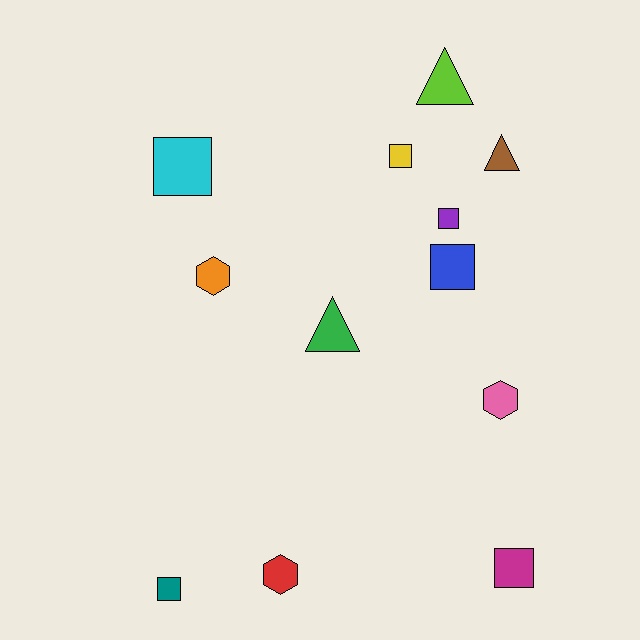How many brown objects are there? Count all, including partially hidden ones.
There is 1 brown object.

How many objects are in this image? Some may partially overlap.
There are 12 objects.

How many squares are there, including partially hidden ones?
There are 6 squares.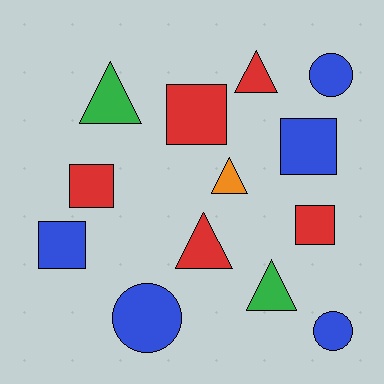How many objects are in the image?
There are 13 objects.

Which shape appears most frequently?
Triangle, with 5 objects.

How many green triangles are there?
There are 2 green triangles.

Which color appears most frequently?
Blue, with 5 objects.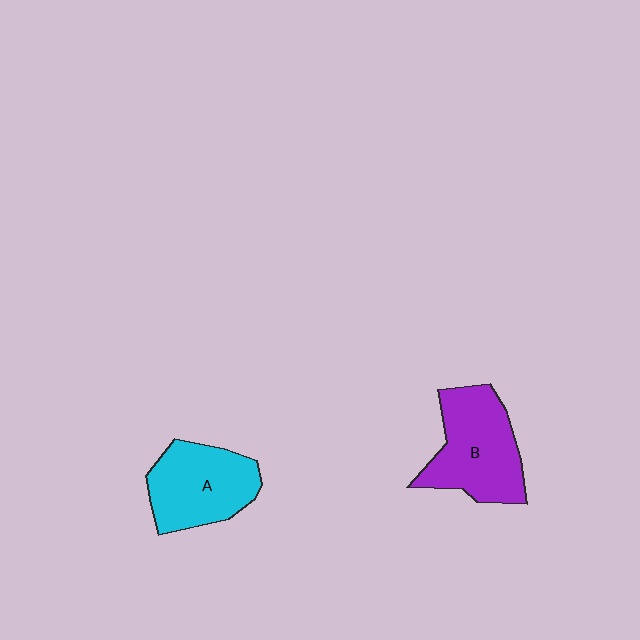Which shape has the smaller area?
Shape A (cyan).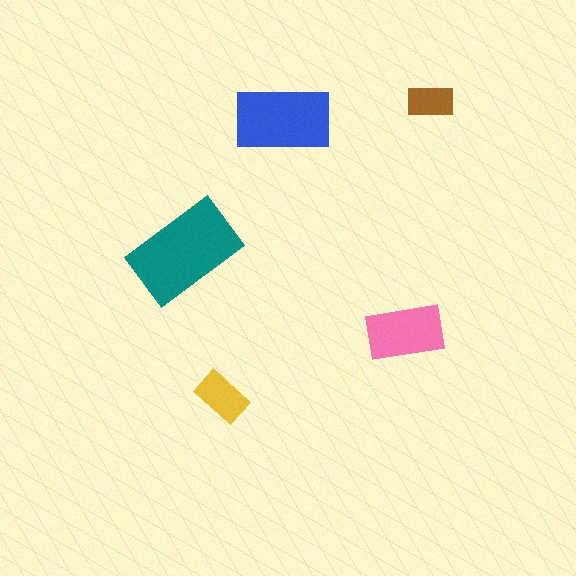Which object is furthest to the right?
The brown rectangle is rightmost.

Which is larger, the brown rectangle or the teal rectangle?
The teal one.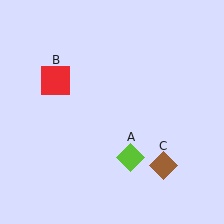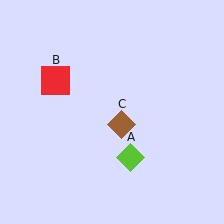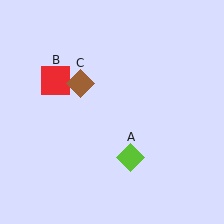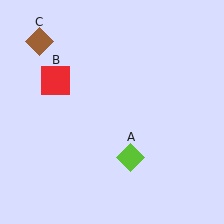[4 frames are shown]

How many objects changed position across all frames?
1 object changed position: brown diamond (object C).